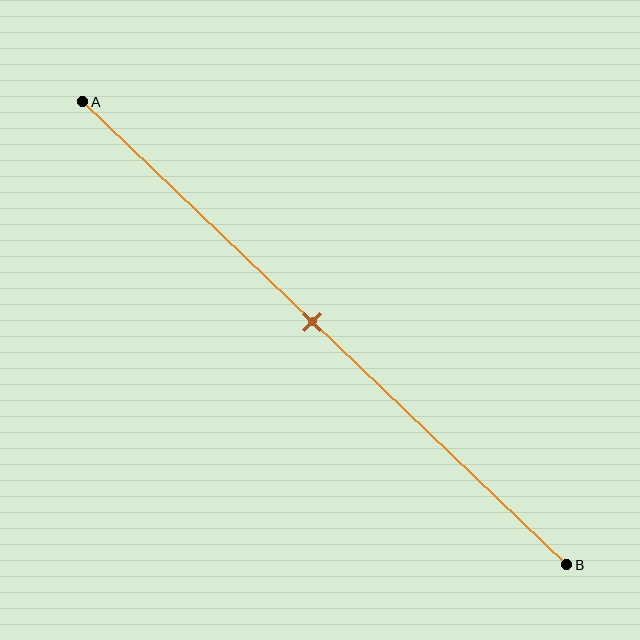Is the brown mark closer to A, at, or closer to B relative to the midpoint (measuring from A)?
The brown mark is approximately at the midpoint of segment AB.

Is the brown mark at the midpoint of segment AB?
Yes, the mark is approximately at the midpoint.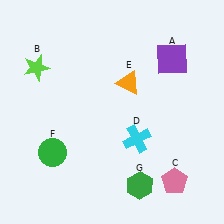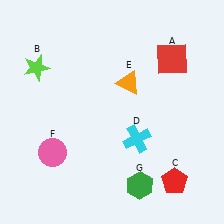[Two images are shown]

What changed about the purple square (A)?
In Image 1, A is purple. In Image 2, it changed to red.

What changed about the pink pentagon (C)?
In Image 1, C is pink. In Image 2, it changed to red.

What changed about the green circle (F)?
In Image 1, F is green. In Image 2, it changed to pink.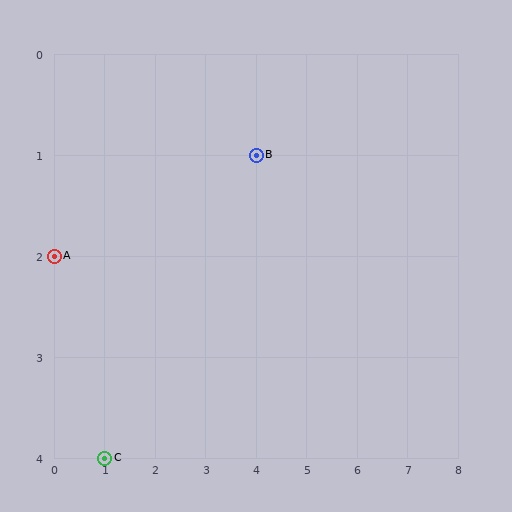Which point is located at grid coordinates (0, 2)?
Point A is at (0, 2).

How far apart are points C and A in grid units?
Points C and A are 1 column and 2 rows apart (about 2.2 grid units diagonally).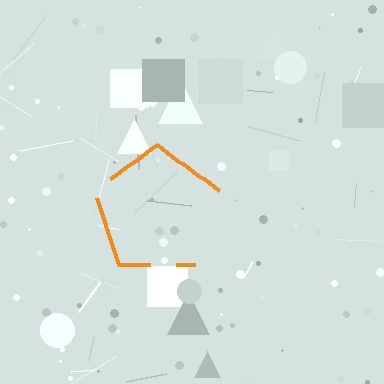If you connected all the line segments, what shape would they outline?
They would outline a pentagon.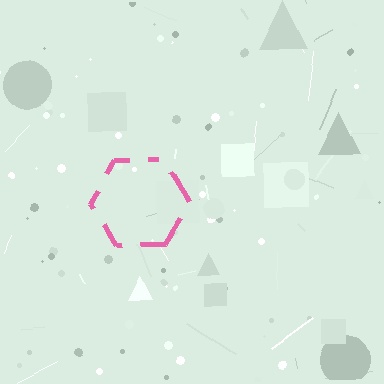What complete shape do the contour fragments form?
The contour fragments form a hexagon.